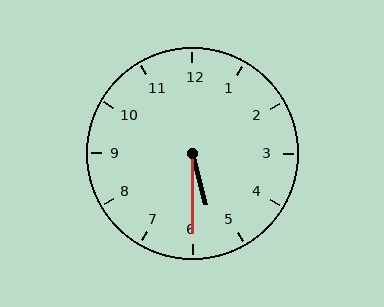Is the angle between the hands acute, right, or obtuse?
It is acute.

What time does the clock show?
5:30.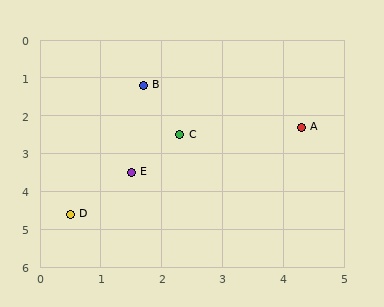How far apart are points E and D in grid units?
Points E and D are about 1.5 grid units apart.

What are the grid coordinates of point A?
Point A is at approximately (4.3, 2.3).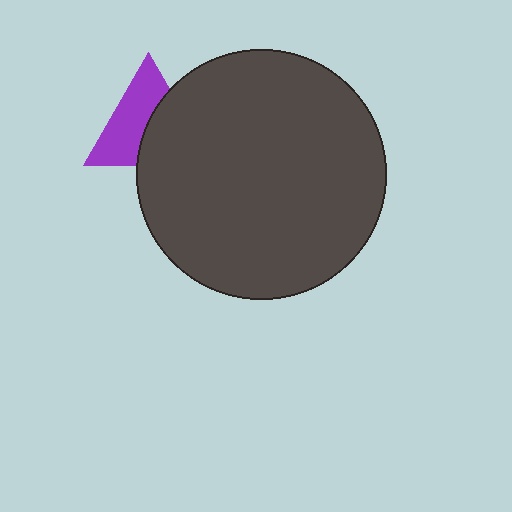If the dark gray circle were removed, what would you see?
You would see the complete purple triangle.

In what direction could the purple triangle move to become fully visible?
The purple triangle could move left. That would shift it out from behind the dark gray circle entirely.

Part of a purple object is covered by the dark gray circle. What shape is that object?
It is a triangle.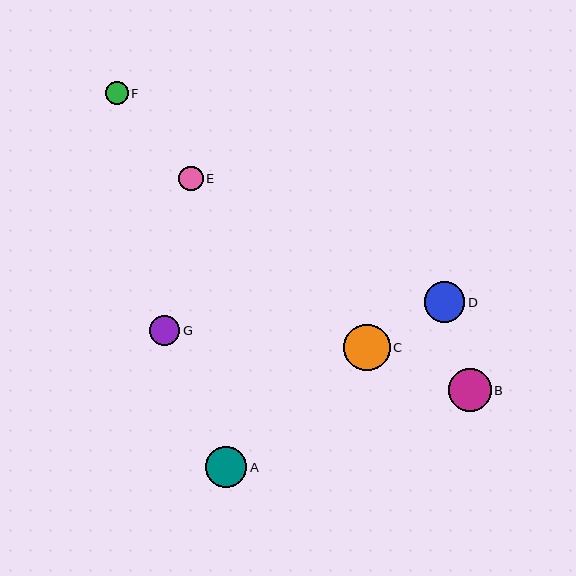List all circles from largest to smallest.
From largest to smallest: C, B, A, D, G, E, F.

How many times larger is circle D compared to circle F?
Circle D is approximately 1.8 times the size of circle F.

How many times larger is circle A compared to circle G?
Circle A is approximately 1.4 times the size of circle G.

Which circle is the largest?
Circle C is the largest with a size of approximately 47 pixels.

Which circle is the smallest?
Circle F is the smallest with a size of approximately 23 pixels.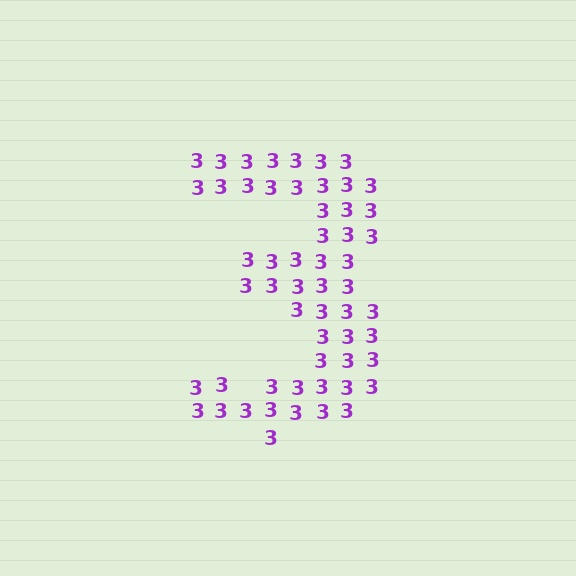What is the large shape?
The large shape is the digit 3.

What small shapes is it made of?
It is made of small digit 3's.